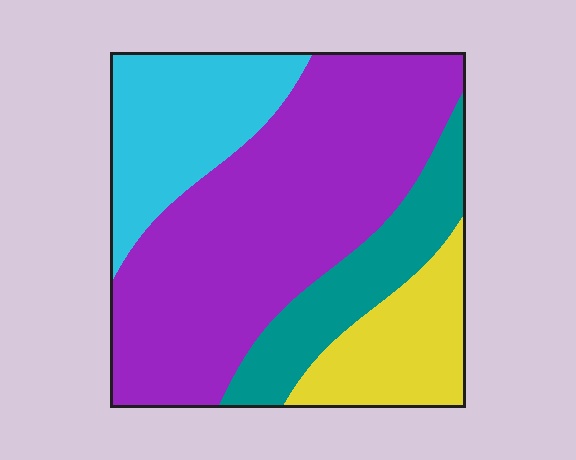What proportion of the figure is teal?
Teal covers around 15% of the figure.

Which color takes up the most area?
Purple, at roughly 50%.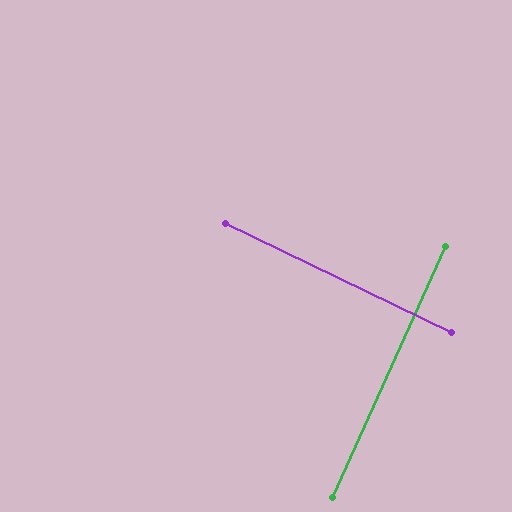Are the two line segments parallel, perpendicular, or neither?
Perpendicular — they meet at approximately 89°.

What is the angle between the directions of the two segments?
Approximately 89 degrees.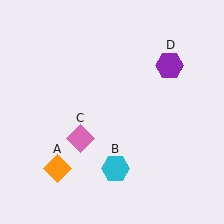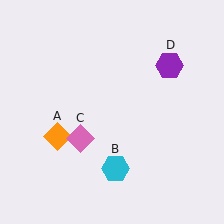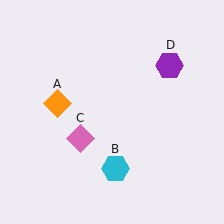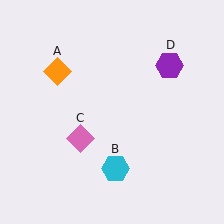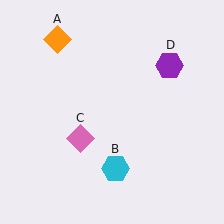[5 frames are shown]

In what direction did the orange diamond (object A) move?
The orange diamond (object A) moved up.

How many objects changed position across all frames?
1 object changed position: orange diamond (object A).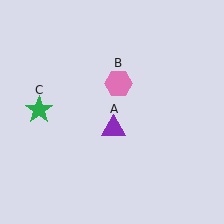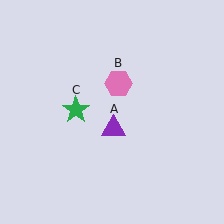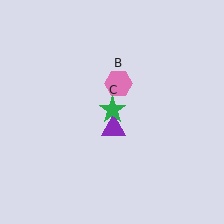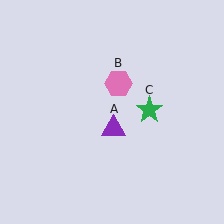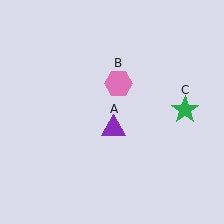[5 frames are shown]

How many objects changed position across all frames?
1 object changed position: green star (object C).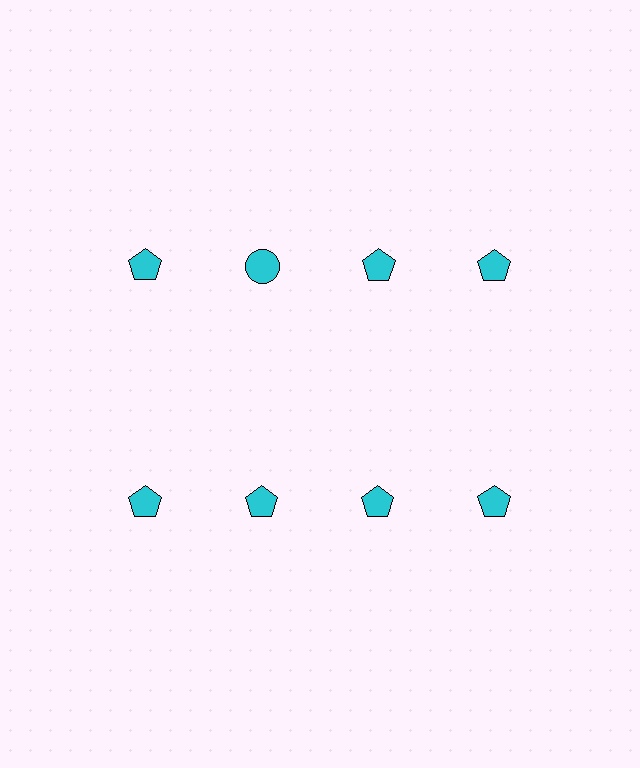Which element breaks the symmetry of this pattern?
The cyan circle in the top row, second from left column breaks the symmetry. All other shapes are cyan pentagons.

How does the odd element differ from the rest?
It has a different shape: circle instead of pentagon.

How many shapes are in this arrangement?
There are 8 shapes arranged in a grid pattern.